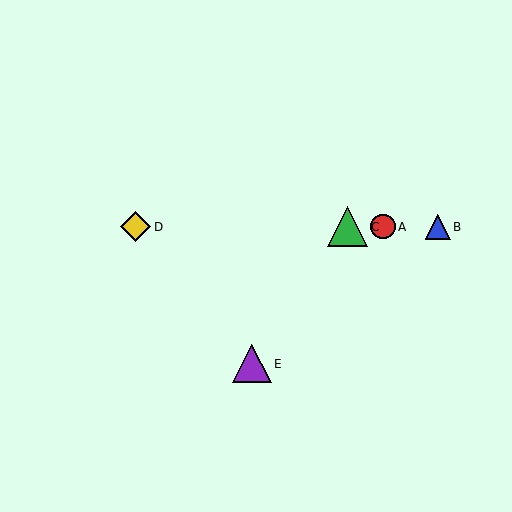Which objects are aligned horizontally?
Objects A, B, C, D are aligned horizontally.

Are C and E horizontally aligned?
No, C is at y≈227 and E is at y≈364.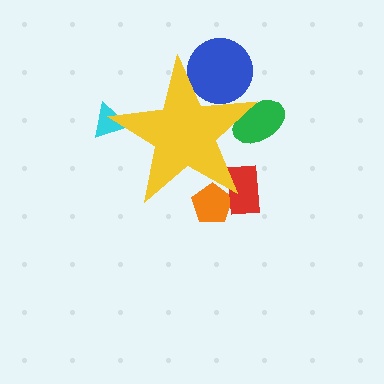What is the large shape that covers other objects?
A yellow star.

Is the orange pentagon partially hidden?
Yes, the orange pentagon is partially hidden behind the yellow star.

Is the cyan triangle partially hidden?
Yes, the cyan triangle is partially hidden behind the yellow star.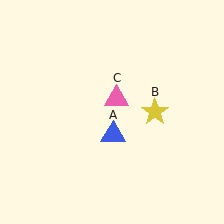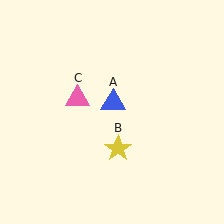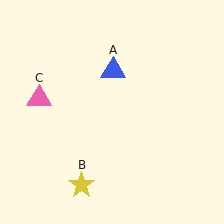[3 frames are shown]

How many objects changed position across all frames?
3 objects changed position: blue triangle (object A), yellow star (object B), pink triangle (object C).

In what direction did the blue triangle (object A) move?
The blue triangle (object A) moved up.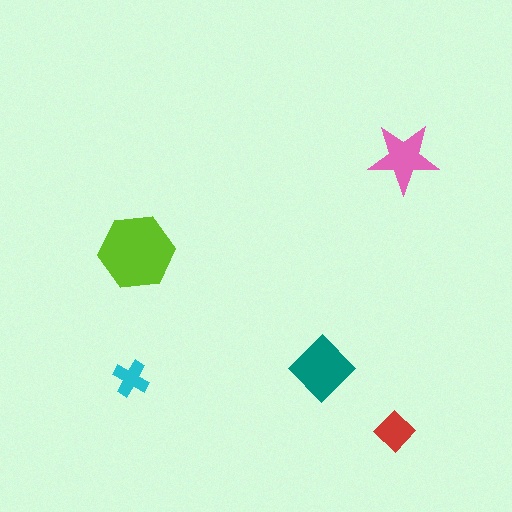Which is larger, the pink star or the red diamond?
The pink star.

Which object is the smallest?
The cyan cross.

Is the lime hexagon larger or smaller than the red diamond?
Larger.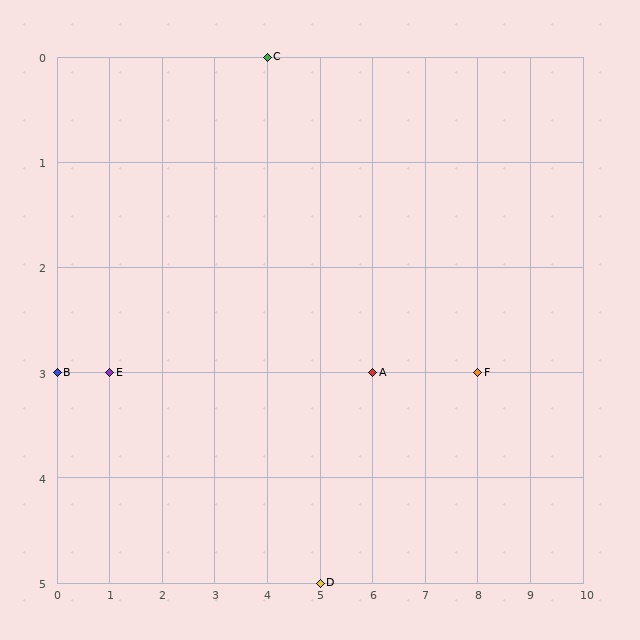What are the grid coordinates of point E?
Point E is at grid coordinates (1, 3).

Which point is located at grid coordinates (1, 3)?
Point E is at (1, 3).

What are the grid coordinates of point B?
Point B is at grid coordinates (0, 3).